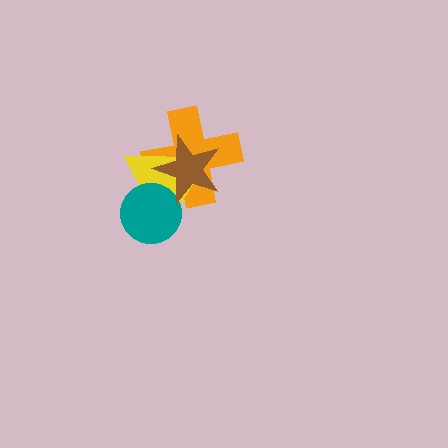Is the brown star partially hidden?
No, no other shape covers it.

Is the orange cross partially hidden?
Yes, it is partially covered by another shape.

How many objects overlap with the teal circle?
3 objects overlap with the teal circle.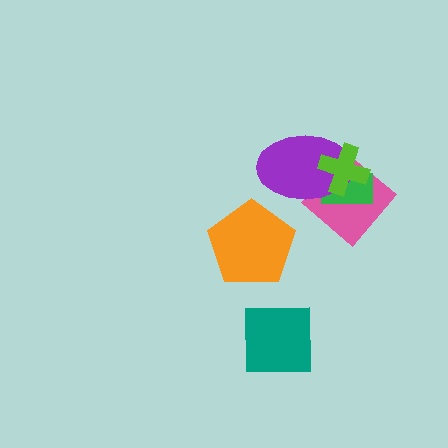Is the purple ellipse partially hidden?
Yes, it is partially covered by another shape.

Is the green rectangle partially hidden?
Yes, it is partially covered by another shape.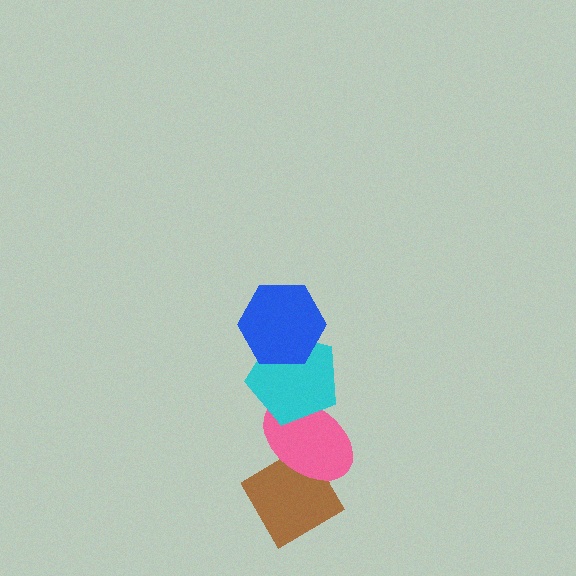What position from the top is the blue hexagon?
The blue hexagon is 1st from the top.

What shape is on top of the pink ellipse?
The cyan pentagon is on top of the pink ellipse.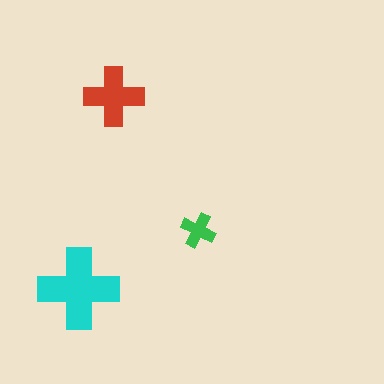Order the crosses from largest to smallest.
the cyan one, the red one, the green one.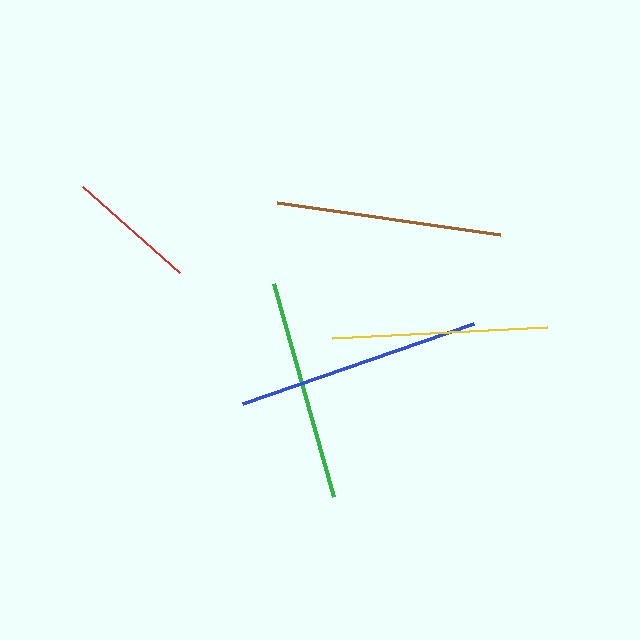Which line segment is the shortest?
The red line is the shortest at approximately 130 pixels.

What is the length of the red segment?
The red segment is approximately 130 pixels long.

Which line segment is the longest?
The blue line is the longest at approximately 245 pixels.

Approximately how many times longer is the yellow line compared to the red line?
The yellow line is approximately 1.7 times the length of the red line.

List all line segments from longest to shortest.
From longest to shortest: blue, brown, green, yellow, red.